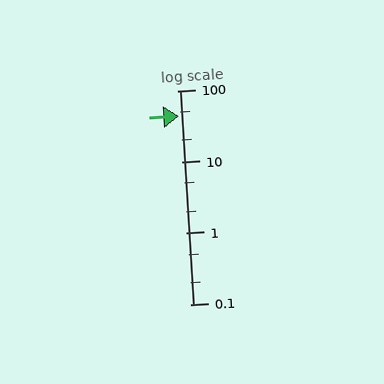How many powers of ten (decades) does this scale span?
The scale spans 3 decades, from 0.1 to 100.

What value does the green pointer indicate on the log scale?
The pointer indicates approximately 44.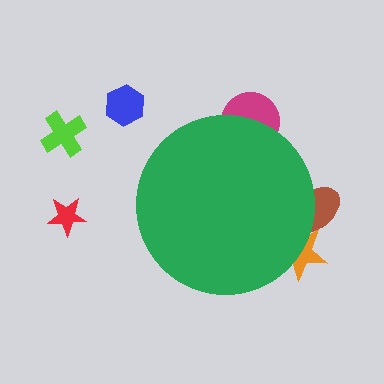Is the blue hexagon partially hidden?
No, the blue hexagon is fully visible.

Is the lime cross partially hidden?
No, the lime cross is fully visible.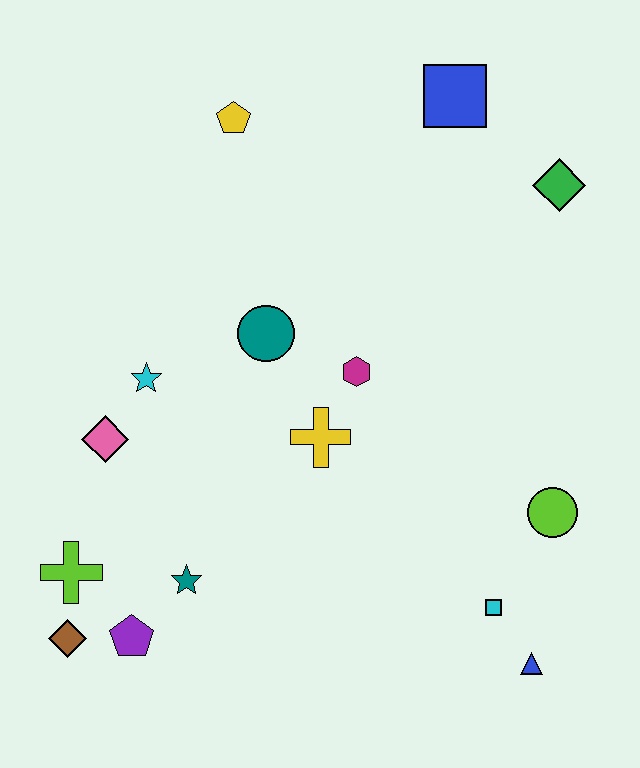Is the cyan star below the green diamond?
Yes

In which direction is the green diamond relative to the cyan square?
The green diamond is above the cyan square.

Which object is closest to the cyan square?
The blue triangle is closest to the cyan square.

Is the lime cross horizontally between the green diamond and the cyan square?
No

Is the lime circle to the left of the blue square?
No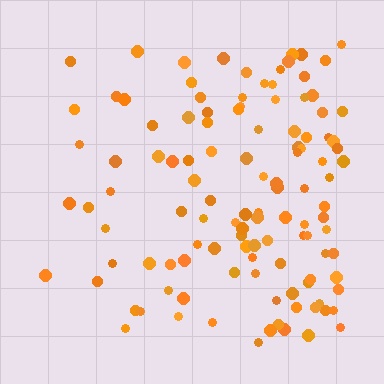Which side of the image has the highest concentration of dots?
The right.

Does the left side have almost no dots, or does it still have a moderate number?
Still a moderate number, just noticeably fewer than the right.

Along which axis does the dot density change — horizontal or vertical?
Horizontal.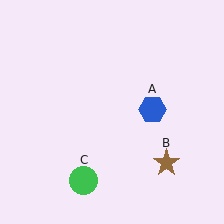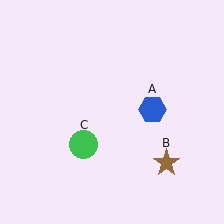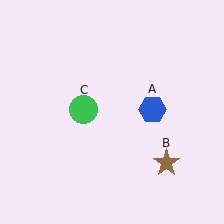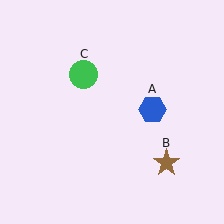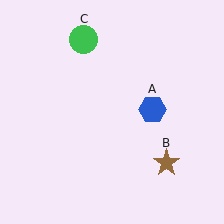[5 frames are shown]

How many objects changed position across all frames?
1 object changed position: green circle (object C).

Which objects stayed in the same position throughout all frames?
Blue hexagon (object A) and brown star (object B) remained stationary.